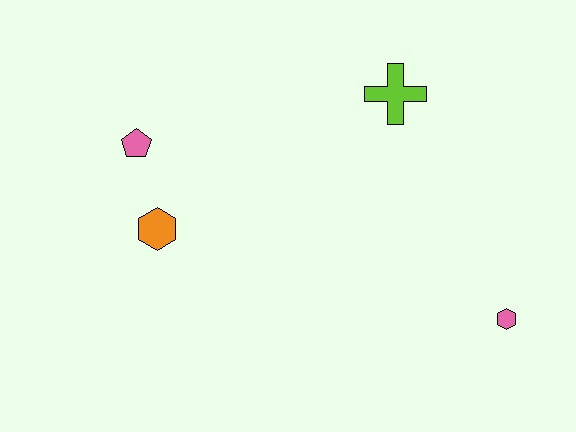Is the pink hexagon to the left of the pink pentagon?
No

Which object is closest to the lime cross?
The pink hexagon is closest to the lime cross.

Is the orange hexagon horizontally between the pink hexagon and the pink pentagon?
Yes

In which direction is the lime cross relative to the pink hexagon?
The lime cross is above the pink hexagon.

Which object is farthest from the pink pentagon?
The pink hexagon is farthest from the pink pentagon.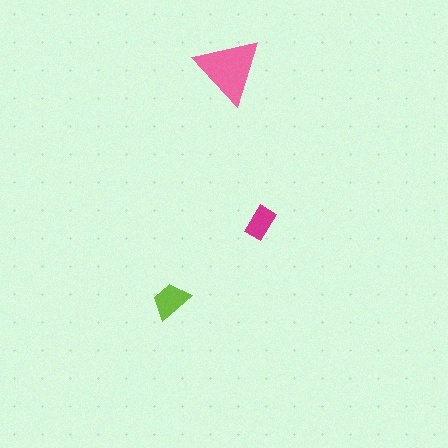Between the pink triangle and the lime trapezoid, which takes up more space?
The pink triangle.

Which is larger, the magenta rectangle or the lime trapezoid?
The lime trapezoid.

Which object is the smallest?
The magenta rectangle.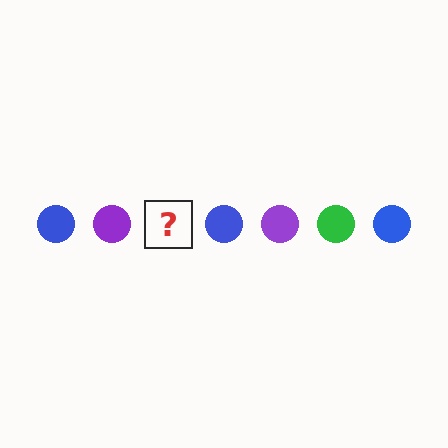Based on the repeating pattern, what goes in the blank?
The blank should be a green circle.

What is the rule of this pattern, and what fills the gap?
The rule is that the pattern cycles through blue, purple, green circles. The gap should be filled with a green circle.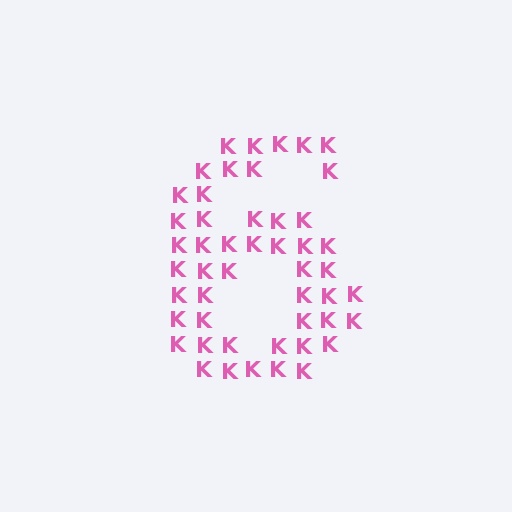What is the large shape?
The large shape is the digit 6.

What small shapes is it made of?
It is made of small letter K's.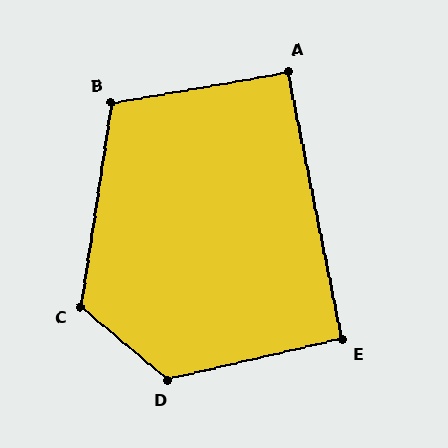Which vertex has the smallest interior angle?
E, at approximately 92 degrees.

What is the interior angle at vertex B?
Approximately 108 degrees (obtuse).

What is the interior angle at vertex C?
Approximately 121 degrees (obtuse).